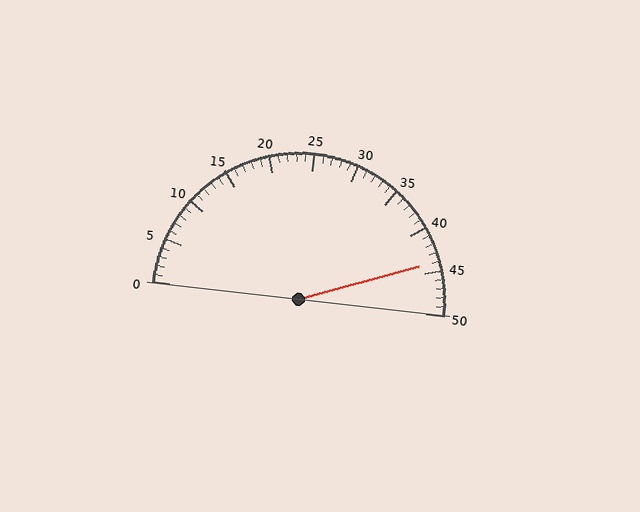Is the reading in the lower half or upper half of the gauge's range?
The reading is in the upper half of the range (0 to 50).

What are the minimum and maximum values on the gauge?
The gauge ranges from 0 to 50.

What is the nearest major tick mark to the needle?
The nearest major tick mark is 45.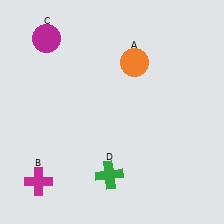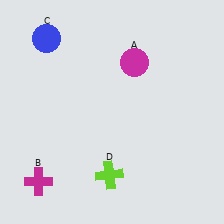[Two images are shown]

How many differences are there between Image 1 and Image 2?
There are 3 differences between the two images.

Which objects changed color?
A changed from orange to magenta. C changed from magenta to blue. D changed from green to lime.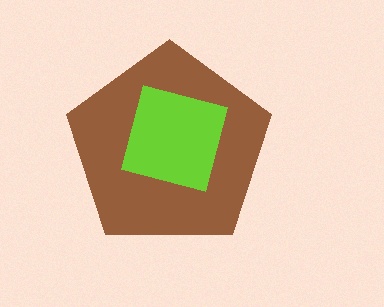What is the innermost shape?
The lime square.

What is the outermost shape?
The brown pentagon.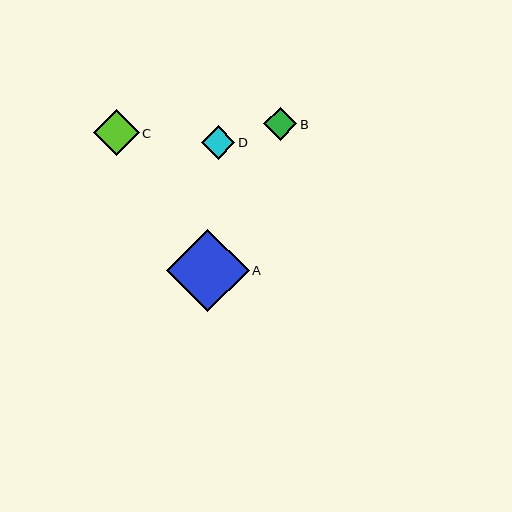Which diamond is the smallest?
Diamond B is the smallest with a size of approximately 33 pixels.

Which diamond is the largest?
Diamond A is the largest with a size of approximately 82 pixels.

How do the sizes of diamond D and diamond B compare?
Diamond D and diamond B are approximately the same size.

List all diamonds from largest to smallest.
From largest to smallest: A, C, D, B.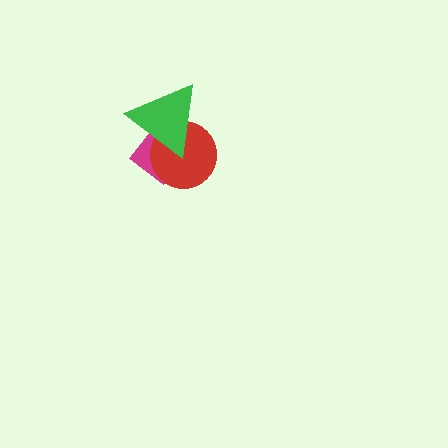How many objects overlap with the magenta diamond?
2 objects overlap with the magenta diamond.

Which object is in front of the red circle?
The green triangle is in front of the red circle.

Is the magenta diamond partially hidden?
Yes, it is partially covered by another shape.